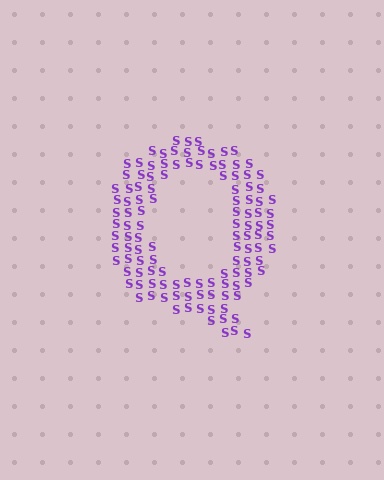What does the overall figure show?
The overall figure shows the letter Q.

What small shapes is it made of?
It is made of small letter S's.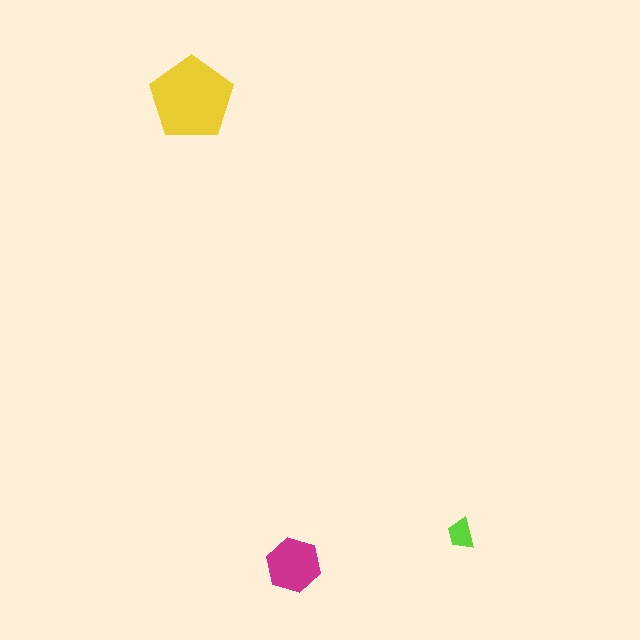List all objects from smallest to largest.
The lime trapezoid, the magenta hexagon, the yellow pentagon.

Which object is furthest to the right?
The lime trapezoid is rightmost.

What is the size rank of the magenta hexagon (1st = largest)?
2nd.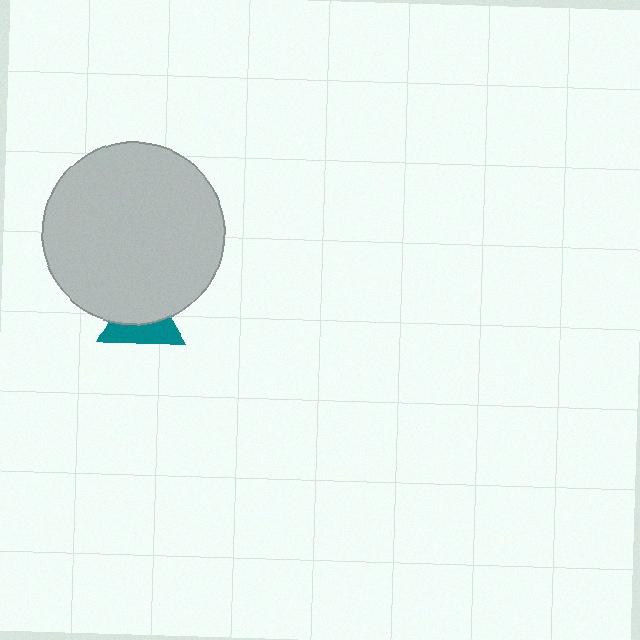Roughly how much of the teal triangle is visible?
About half of it is visible (roughly 46%).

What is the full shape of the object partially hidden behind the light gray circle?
The partially hidden object is a teal triangle.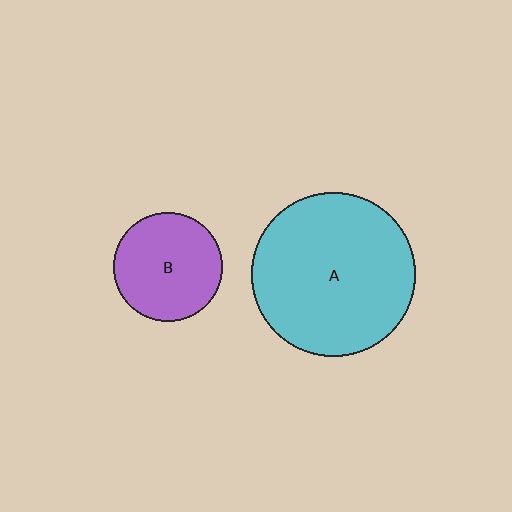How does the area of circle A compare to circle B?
Approximately 2.3 times.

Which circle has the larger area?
Circle A (cyan).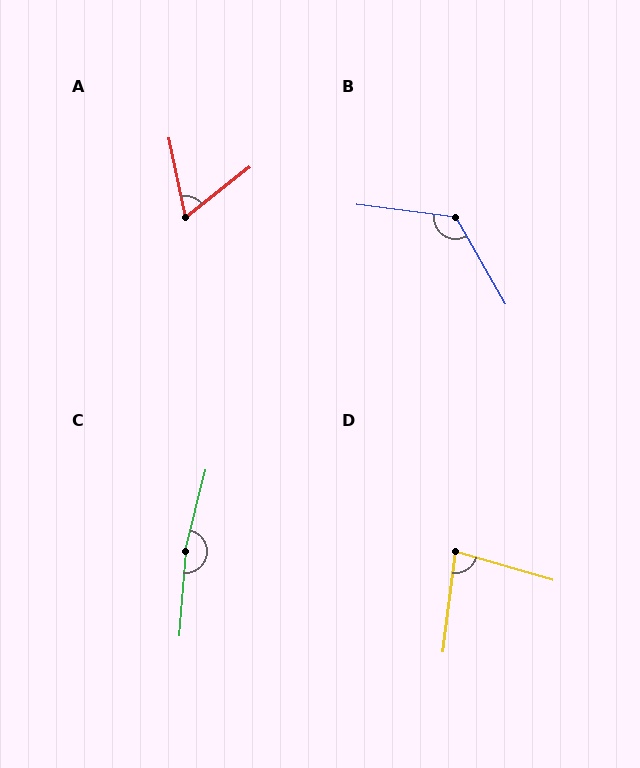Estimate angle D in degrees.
Approximately 81 degrees.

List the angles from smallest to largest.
A (64°), D (81°), B (127°), C (170°).